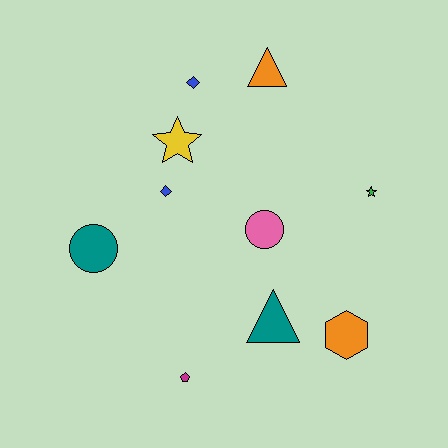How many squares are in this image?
There are no squares.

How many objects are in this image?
There are 10 objects.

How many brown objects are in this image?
There are no brown objects.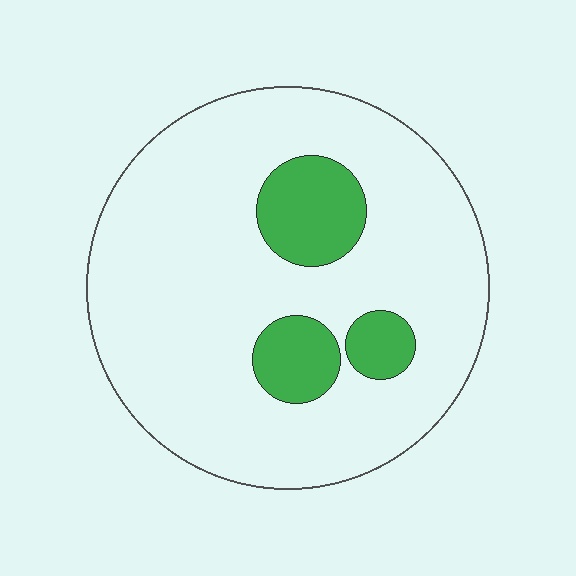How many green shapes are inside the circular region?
3.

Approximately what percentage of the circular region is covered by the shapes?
Approximately 15%.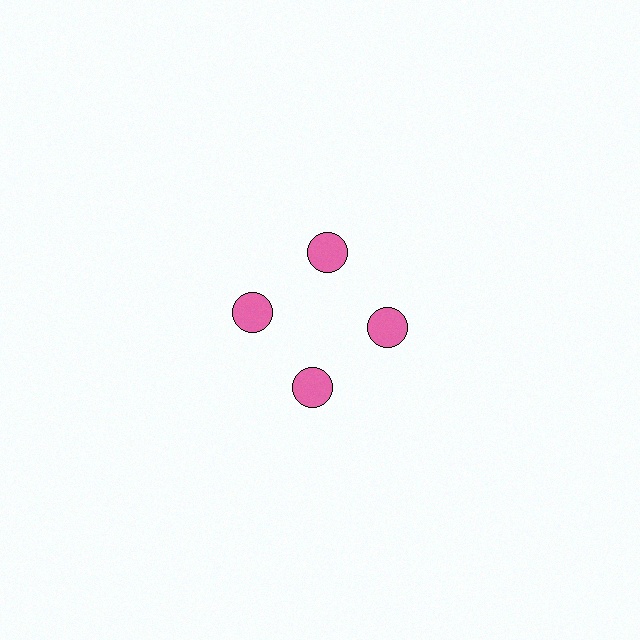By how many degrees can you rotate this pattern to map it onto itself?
The pattern maps onto itself every 90 degrees of rotation.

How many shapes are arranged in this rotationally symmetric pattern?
There are 4 shapes, arranged in 4 groups of 1.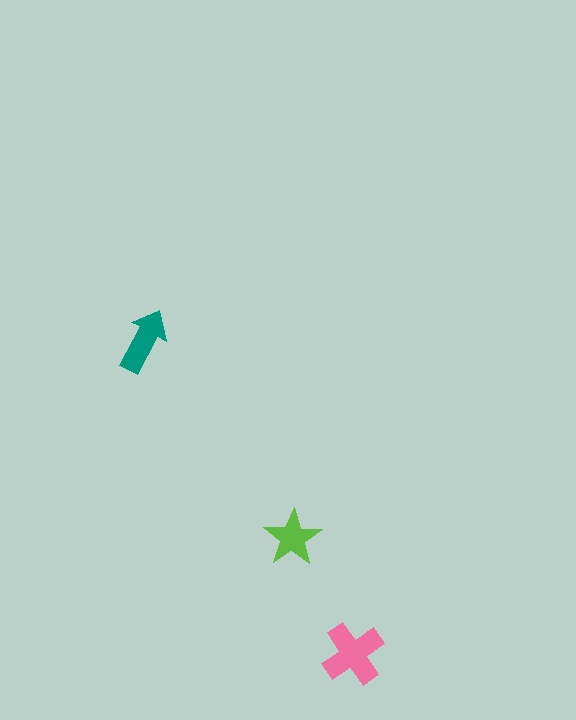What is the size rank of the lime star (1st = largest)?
3rd.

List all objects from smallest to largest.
The lime star, the teal arrow, the pink cross.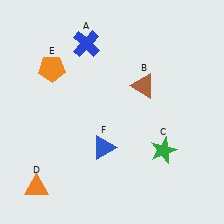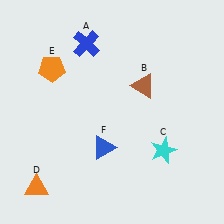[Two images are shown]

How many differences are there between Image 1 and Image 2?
There is 1 difference between the two images.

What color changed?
The star (C) changed from green in Image 1 to cyan in Image 2.